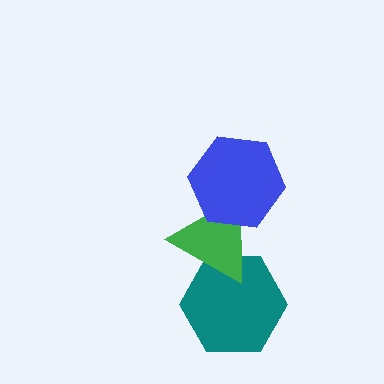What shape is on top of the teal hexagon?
The green triangle is on top of the teal hexagon.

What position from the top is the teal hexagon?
The teal hexagon is 3rd from the top.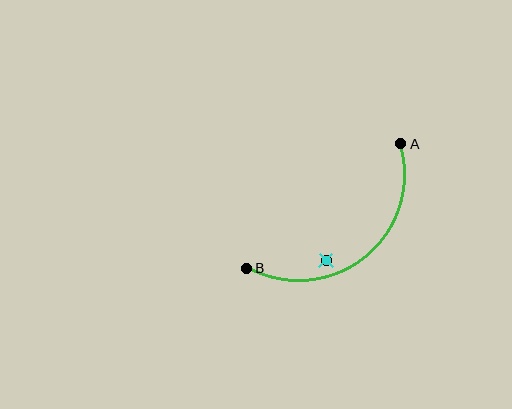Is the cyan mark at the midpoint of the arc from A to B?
No — the cyan mark does not lie on the arc at all. It sits slightly inside the curve.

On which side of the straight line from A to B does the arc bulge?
The arc bulges below and to the right of the straight line connecting A and B.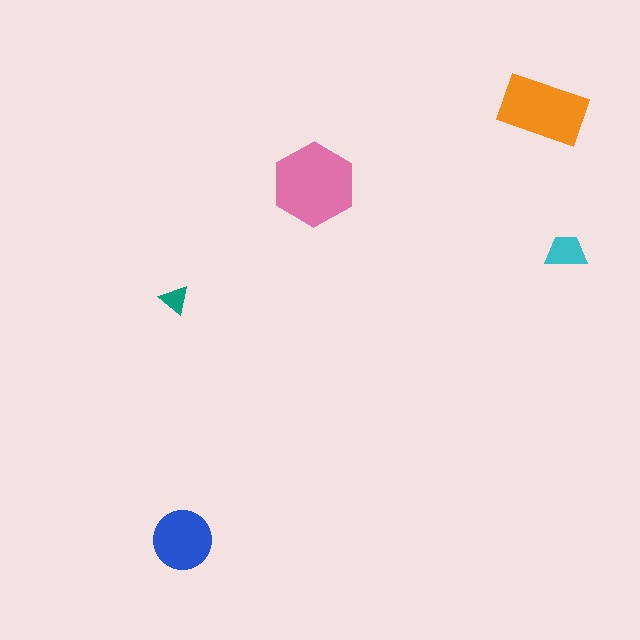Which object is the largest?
The pink hexagon.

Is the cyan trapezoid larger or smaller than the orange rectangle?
Smaller.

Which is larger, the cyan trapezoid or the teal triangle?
The cyan trapezoid.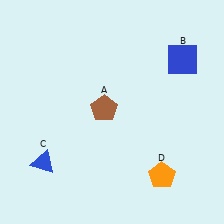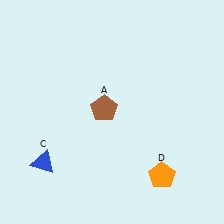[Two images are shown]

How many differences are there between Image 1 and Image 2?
There is 1 difference between the two images.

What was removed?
The blue square (B) was removed in Image 2.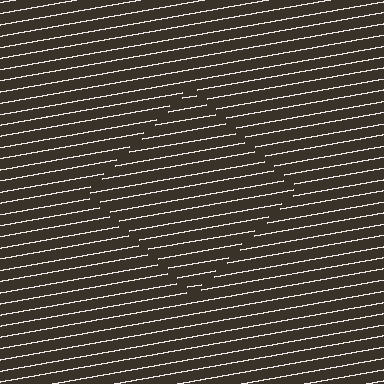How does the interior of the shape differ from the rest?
The interior of the shape contains the same grating, shifted by half a period — the contour is defined by the phase discontinuity where line-ends from the inner and outer gratings abut.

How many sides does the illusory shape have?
4 sides — the line-ends trace a square.